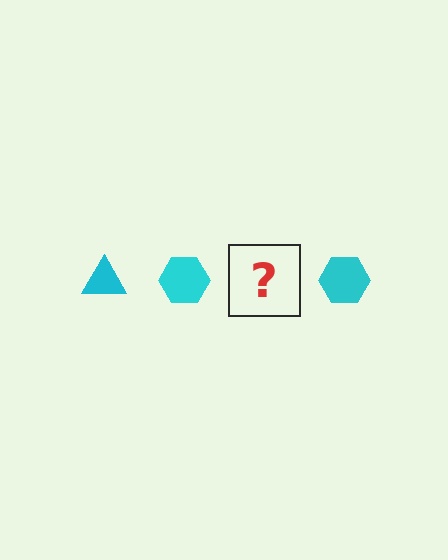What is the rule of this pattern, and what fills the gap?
The rule is that the pattern cycles through triangle, hexagon shapes in cyan. The gap should be filled with a cyan triangle.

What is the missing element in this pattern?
The missing element is a cyan triangle.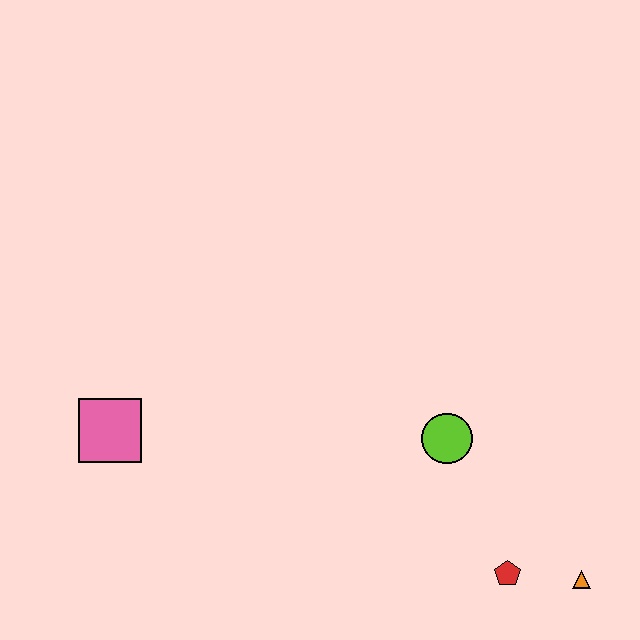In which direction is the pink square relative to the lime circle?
The pink square is to the left of the lime circle.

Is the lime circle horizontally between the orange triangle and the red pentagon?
No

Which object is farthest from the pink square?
The orange triangle is farthest from the pink square.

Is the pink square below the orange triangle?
No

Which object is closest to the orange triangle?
The red pentagon is closest to the orange triangle.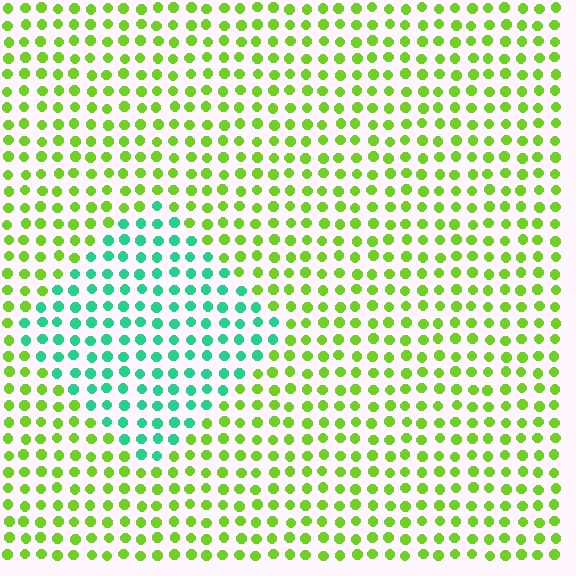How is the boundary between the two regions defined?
The boundary is defined purely by a slight shift in hue (about 62 degrees). Spacing, size, and orientation are identical on both sides.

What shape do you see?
I see a diamond.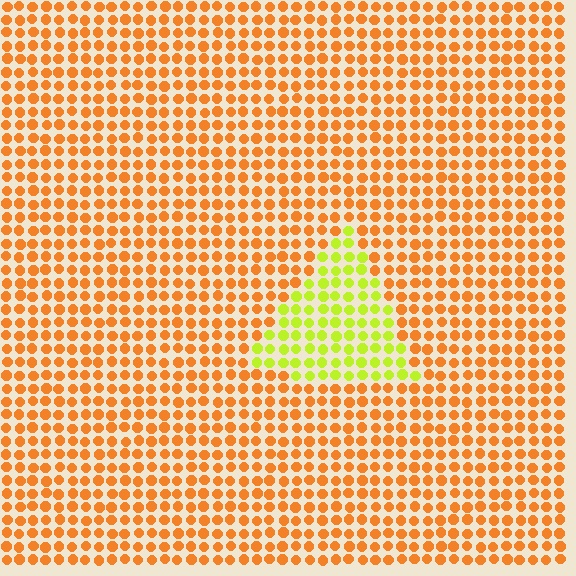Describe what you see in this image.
The image is filled with small orange elements in a uniform arrangement. A triangle-shaped region is visible where the elements are tinted to a slightly different hue, forming a subtle color boundary.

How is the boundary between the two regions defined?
The boundary is defined purely by a slight shift in hue (about 51 degrees). Spacing, size, and orientation are identical on both sides.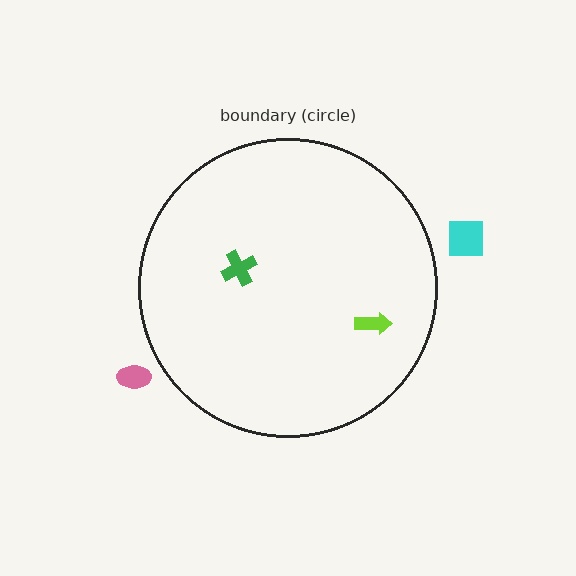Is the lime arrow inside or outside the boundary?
Inside.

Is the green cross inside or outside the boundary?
Inside.